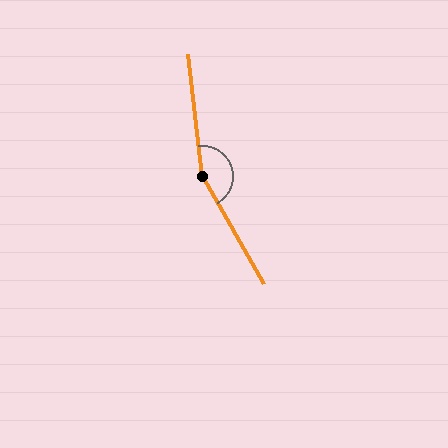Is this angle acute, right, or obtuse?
It is obtuse.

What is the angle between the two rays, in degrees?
Approximately 157 degrees.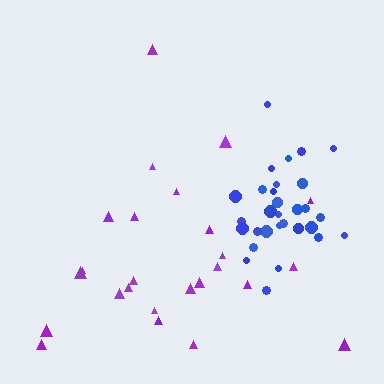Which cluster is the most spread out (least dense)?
Purple.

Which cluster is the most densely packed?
Blue.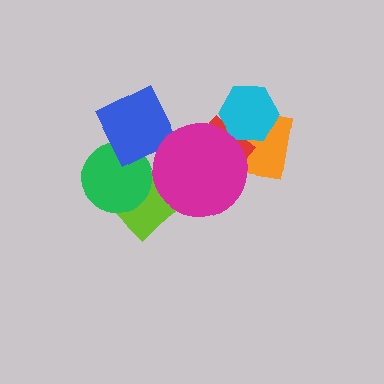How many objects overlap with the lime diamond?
2 objects overlap with the lime diamond.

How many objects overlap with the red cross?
3 objects overlap with the red cross.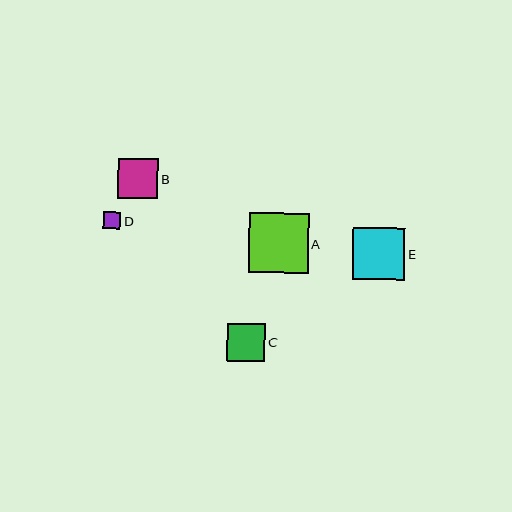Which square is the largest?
Square A is the largest with a size of approximately 60 pixels.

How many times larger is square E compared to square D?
Square E is approximately 3.0 times the size of square D.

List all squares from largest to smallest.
From largest to smallest: A, E, B, C, D.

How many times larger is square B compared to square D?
Square B is approximately 2.3 times the size of square D.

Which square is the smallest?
Square D is the smallest with a size of approximately 17 pixels.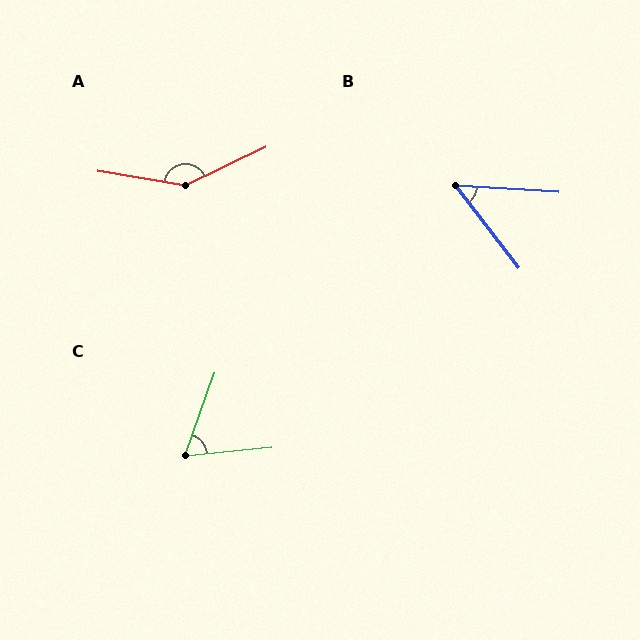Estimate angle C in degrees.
Approximately 64 degrees.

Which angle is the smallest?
B, at approximately 49 degrees.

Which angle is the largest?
A, at approximately 145 degrees.